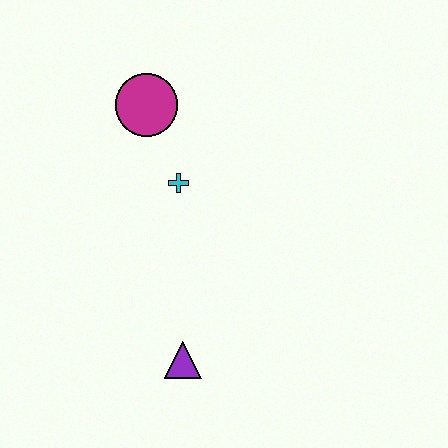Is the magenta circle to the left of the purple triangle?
Yes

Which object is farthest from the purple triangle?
The magenta circle is farthest from the purple triangle.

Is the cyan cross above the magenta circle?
No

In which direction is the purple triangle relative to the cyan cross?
The purple triangle is below the cyan cross.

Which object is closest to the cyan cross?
The magenta circle is closest to the cyan cross.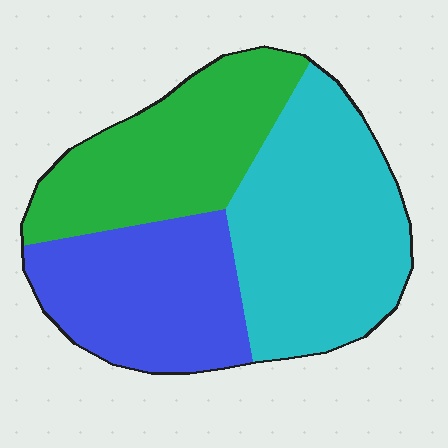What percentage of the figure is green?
Green takes up about one third (1/3) of the figure.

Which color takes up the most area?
Cyan, at roughly 40%.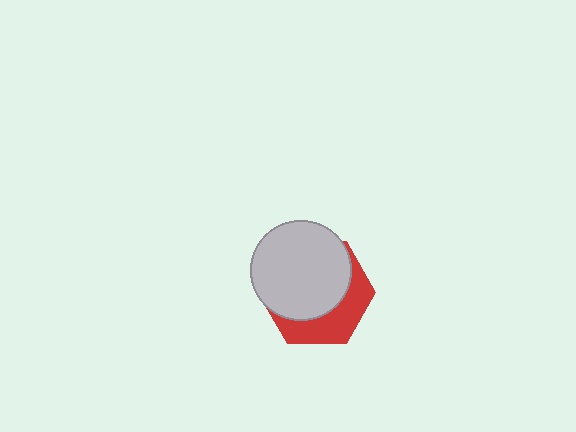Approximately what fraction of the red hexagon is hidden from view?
Roughly 64% of the red hexagon is hidden behind the light gray circle.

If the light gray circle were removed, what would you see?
You would see the complete red hexagon.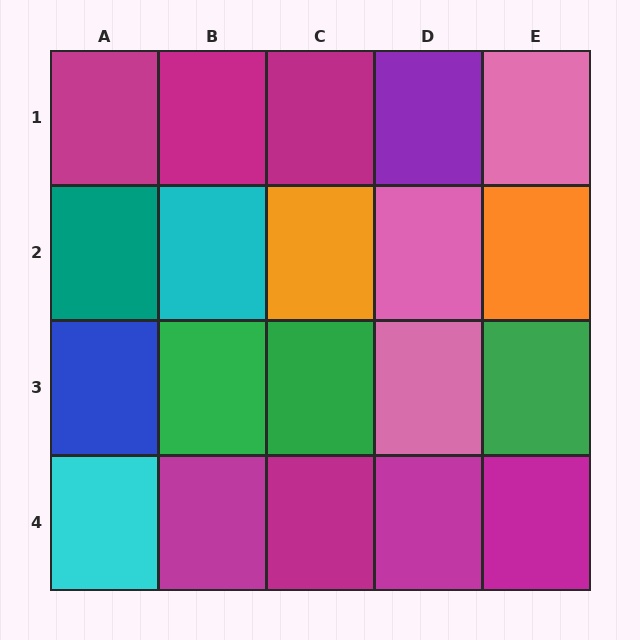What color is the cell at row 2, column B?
Cyan.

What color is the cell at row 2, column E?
Orange.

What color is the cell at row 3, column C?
Green.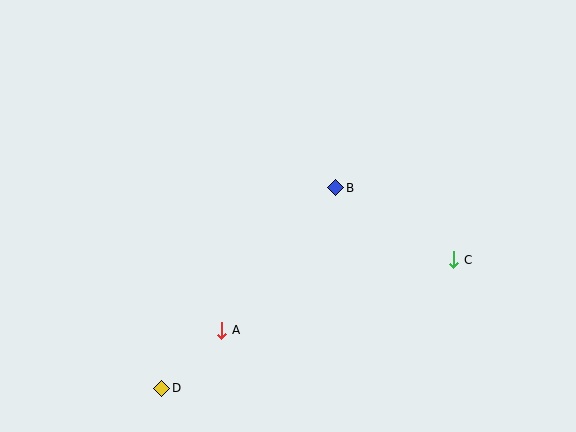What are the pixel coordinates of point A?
Point A is at (222, 330).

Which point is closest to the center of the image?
Point B at (336, 188) is closest to the center.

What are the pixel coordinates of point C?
Point C is at (454, 260).